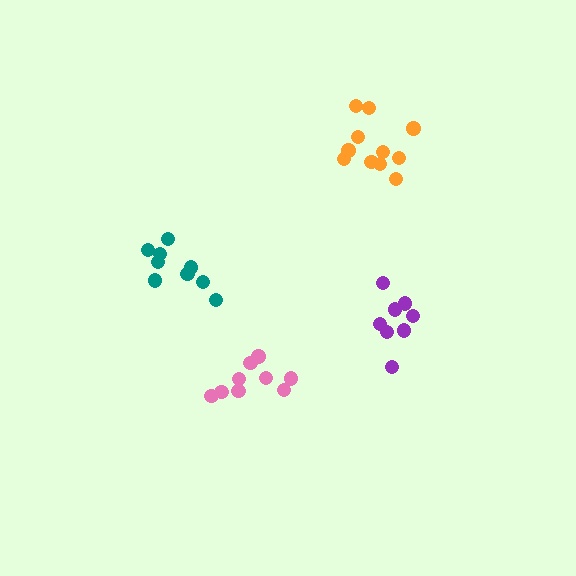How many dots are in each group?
Group 1: 9 dots, Group 2: 8 dots, Group 3: 9 dots, Group 4: 11 dots (37 total).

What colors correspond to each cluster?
The clusters are colored: teal, purple, pink, orange.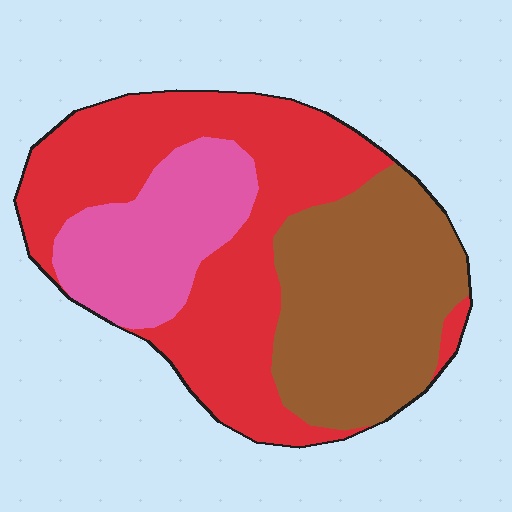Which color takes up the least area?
Pink, at roughly 20%.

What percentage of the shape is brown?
Brown takes up about one third (1/3) of the shape.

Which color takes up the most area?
Red, at roughly 45%.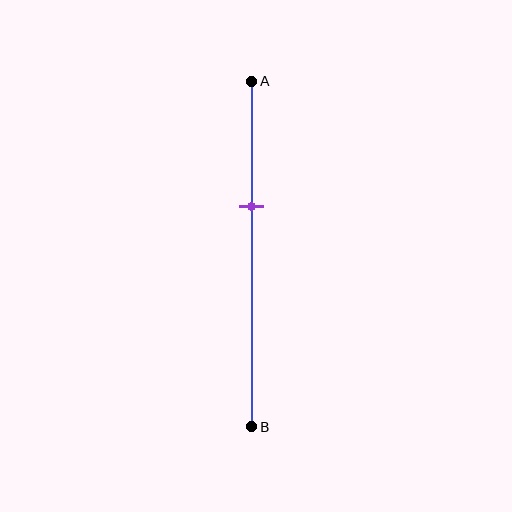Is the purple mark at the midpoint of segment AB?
No, the mark is at about 35% from A, not at the 50% midpoint.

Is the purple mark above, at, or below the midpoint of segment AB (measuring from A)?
The purple mark is above the midpoint of segment AB.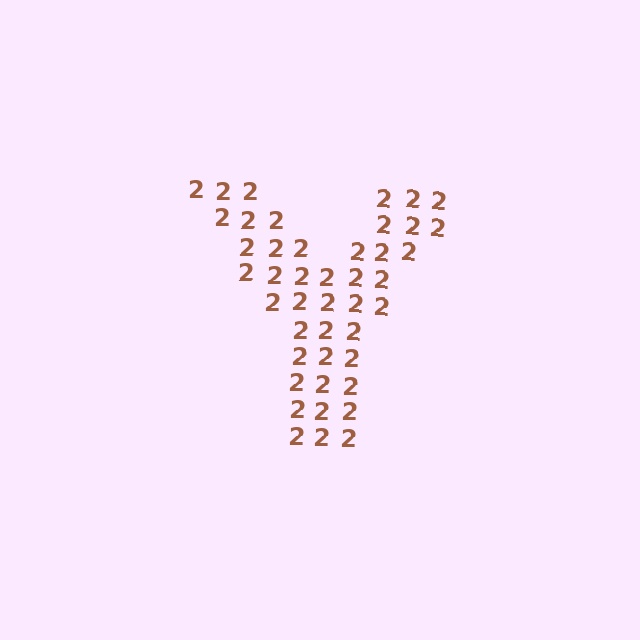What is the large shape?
The large shape is the letter Y.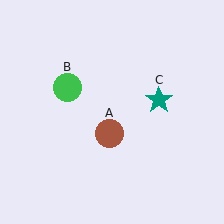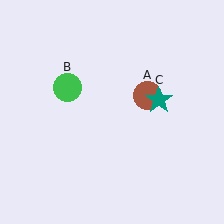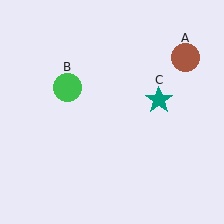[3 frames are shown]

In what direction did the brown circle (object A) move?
The brown circle (object A) moved up and to the right.